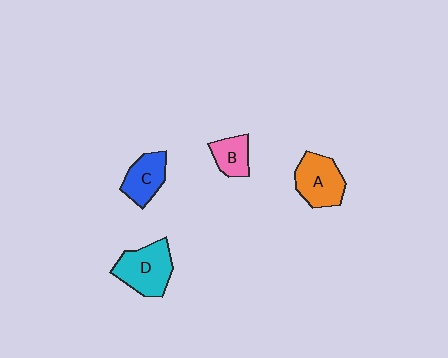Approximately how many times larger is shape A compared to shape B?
Approximately 1.6 times.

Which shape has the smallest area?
Shape B (pink).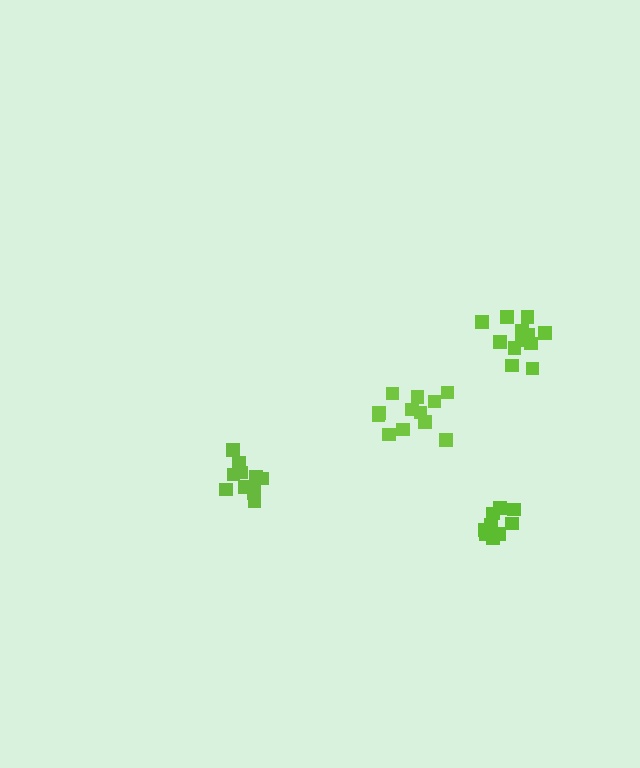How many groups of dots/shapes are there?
There are 4 groups.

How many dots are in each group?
Group 1: 11 dots, Group 2: 13 dots, Group 3: 10 dots, Group 4: 13 dots (47 total).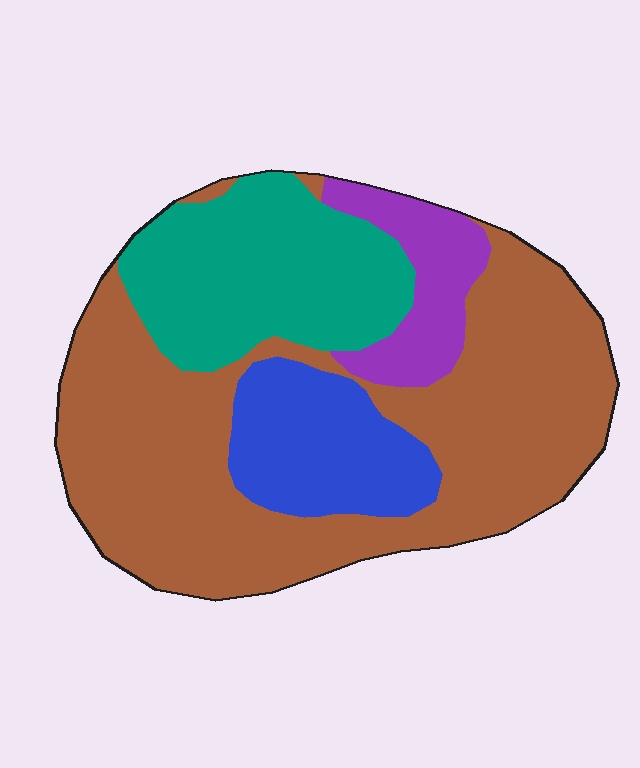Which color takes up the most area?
Brown, at roughly 55%.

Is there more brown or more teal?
Brown.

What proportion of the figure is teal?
Teal takes up about one fifth (1/5) of the figure.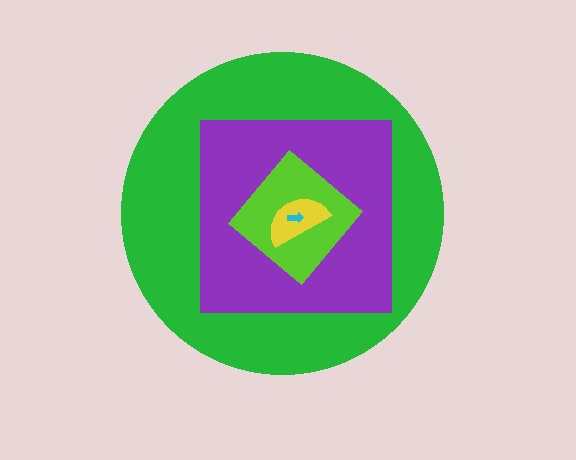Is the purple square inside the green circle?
Yes.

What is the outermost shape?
The green circle.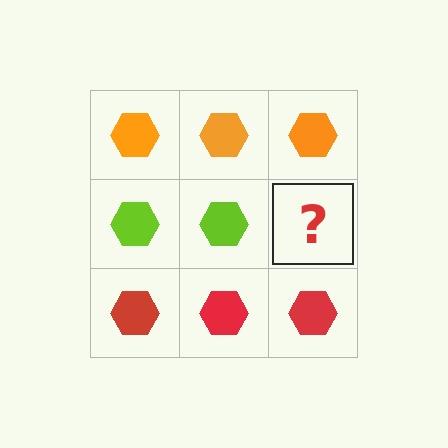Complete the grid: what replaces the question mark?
The question mark should be replaced with a lime hexagon.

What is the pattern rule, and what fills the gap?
The rule is that each row has a consistent color. The gap should be filled with a lime hexagon.